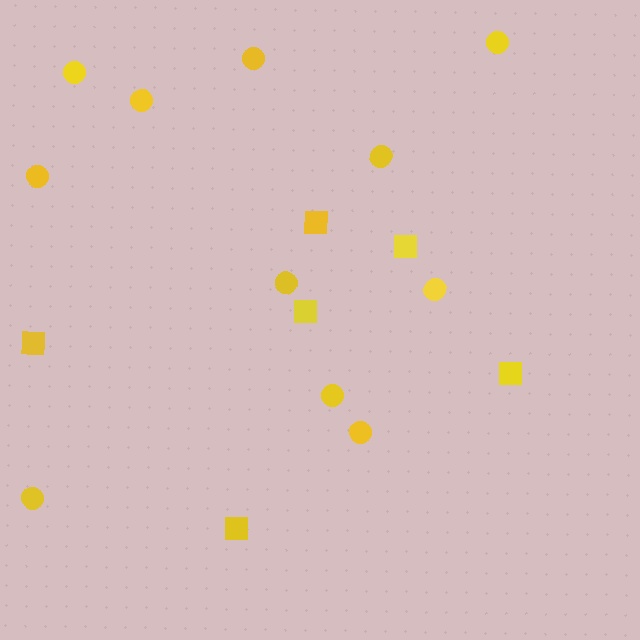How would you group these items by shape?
There are 2 groups: one group of squares (6) and one group of circles (11).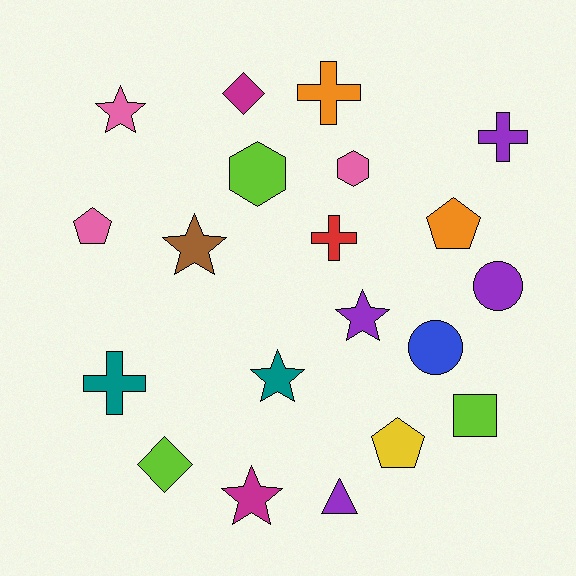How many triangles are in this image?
There is 1 triangle.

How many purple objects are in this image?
There are 4 purple objects.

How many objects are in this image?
There are 20 objects.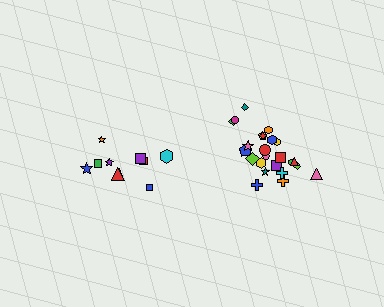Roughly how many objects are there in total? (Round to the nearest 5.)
Roughly 35 objects in total.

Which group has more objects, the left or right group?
The right group.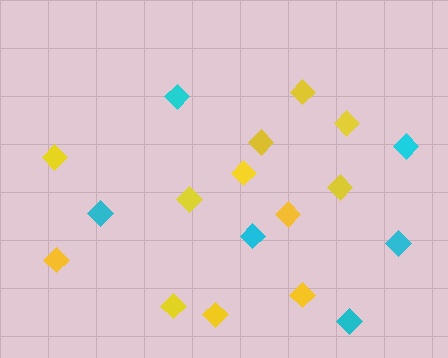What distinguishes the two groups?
There are 2 groups: one group of yellow diamonds (12) and one group of cyan diamonds (6).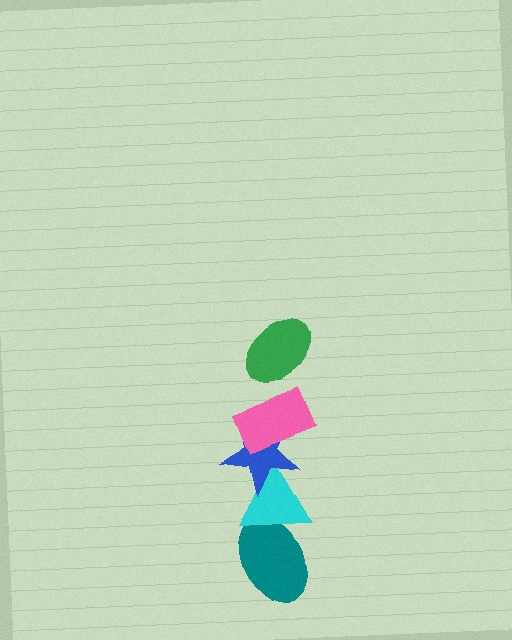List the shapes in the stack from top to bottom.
From top to bottom: the green ellipse, the pink rectangle, the blue star, the cyan triangle, the teal ellipse.